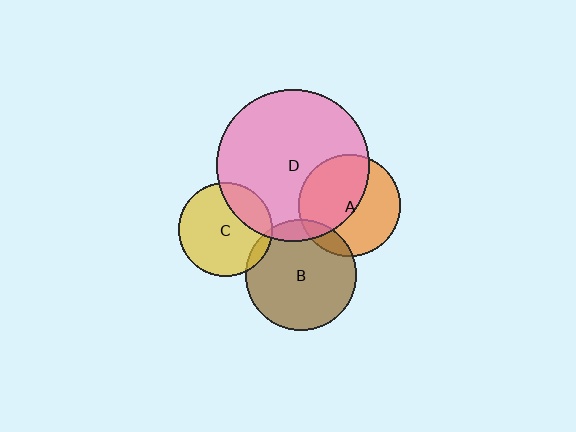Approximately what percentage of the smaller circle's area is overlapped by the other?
Approximately 10%.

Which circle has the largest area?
Circle D (pink).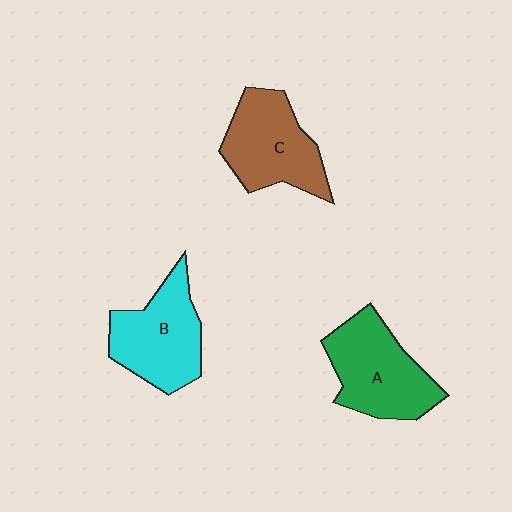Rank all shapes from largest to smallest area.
From largest to smallest: A (green), C (brown), B (cyan).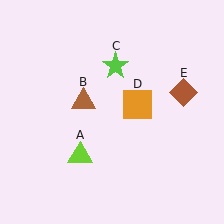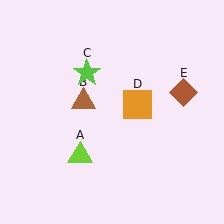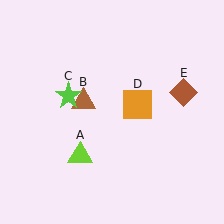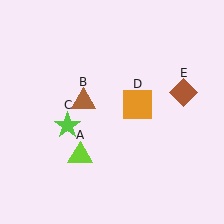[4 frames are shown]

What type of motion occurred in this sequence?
The lime star (object C) rotated counterclockwise around the center of the scene.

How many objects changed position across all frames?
1 object changed position: lime star (object C).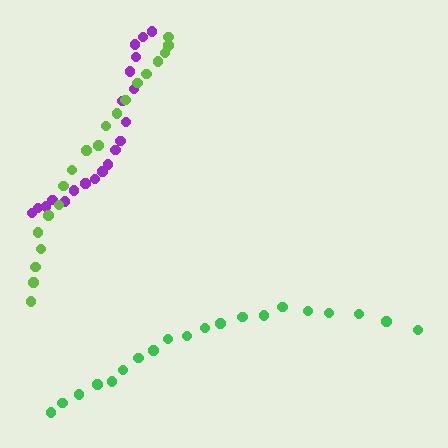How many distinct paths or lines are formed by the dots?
There are 3 distinct paths.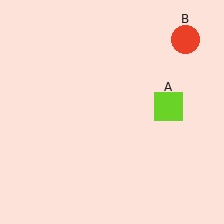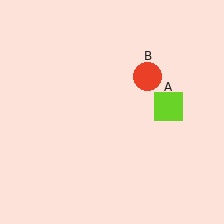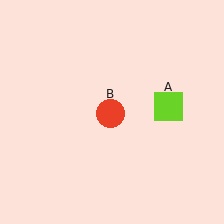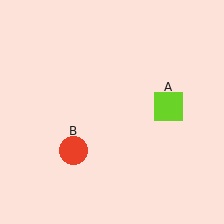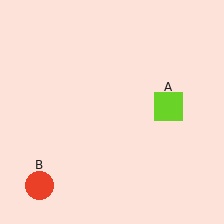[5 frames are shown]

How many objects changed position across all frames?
1 object changed position: red circle (object B).